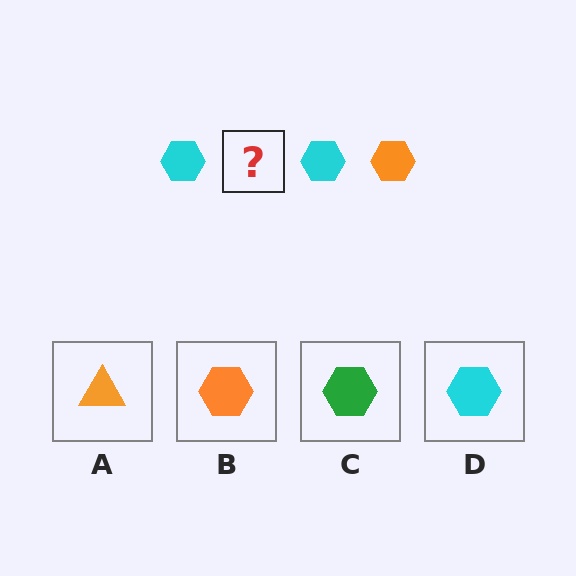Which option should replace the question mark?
Option B.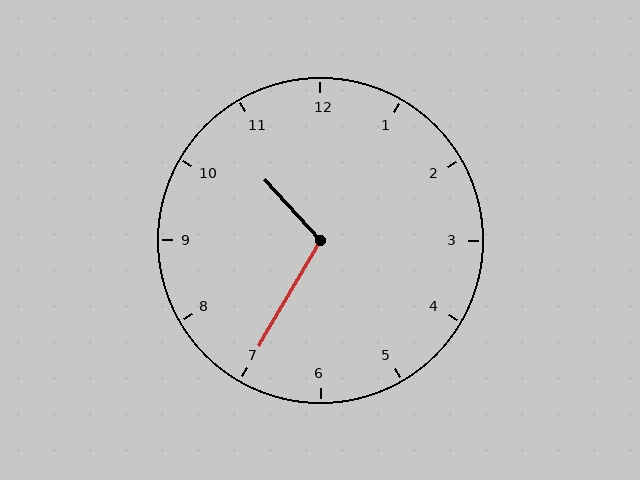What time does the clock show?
10:35.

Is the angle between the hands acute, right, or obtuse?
It is obtuse.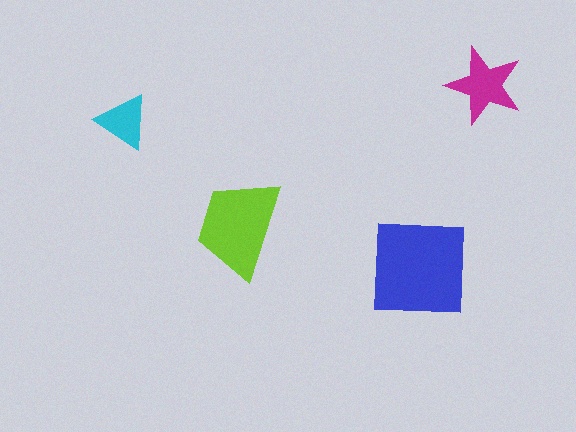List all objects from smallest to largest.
The cyan triangle, the magenta star, the lime trapezoid, the blue square.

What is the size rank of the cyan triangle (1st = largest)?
4th.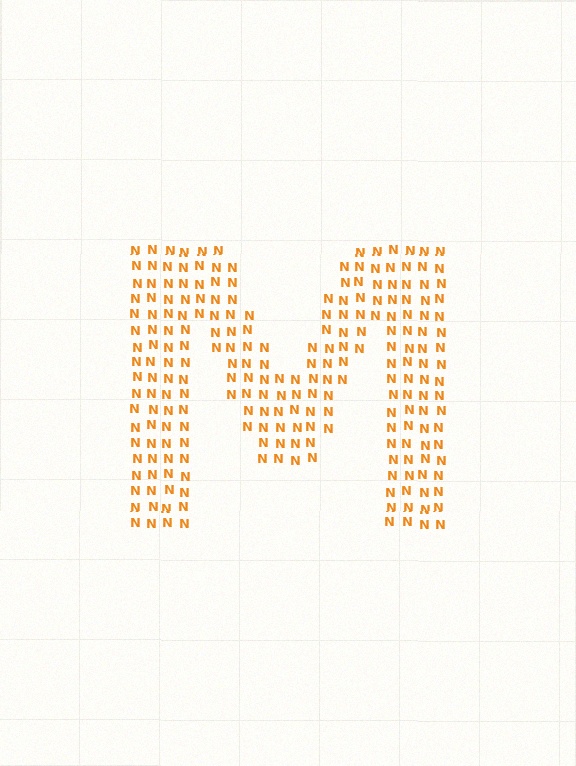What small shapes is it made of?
It is made of small letter N's.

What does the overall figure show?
The overall figure shows the letter M.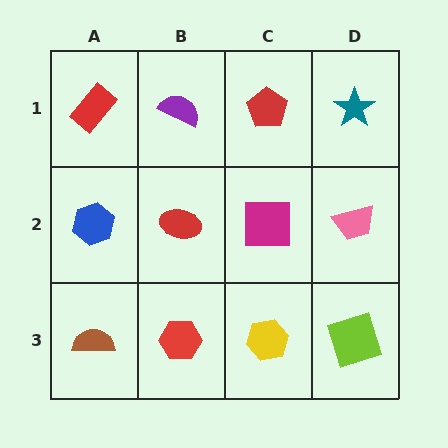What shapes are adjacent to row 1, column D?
A pink trapezoid (row 2, column D), a red pentagon (row 1, column C).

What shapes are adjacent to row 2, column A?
A red rectangle (row 1, column A), a brown semicircle (row 3, column A), a red ellipse (row 2, column B).